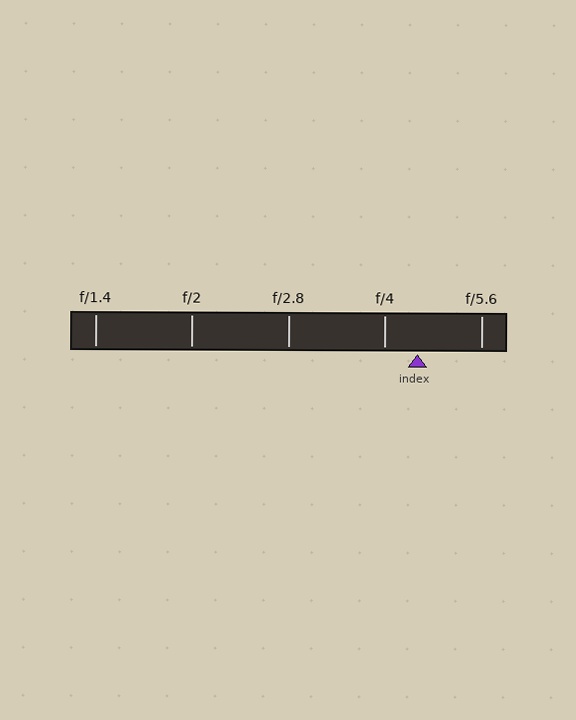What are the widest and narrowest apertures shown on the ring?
The widest aperture shown is f/1.4 and the narrowest is f/5.6.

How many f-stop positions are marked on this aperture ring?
There are 5 f-stop positions marked.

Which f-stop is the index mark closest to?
The index mark is closest to f/4.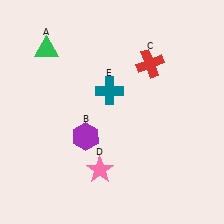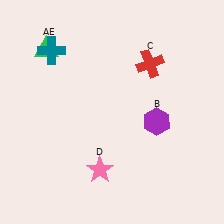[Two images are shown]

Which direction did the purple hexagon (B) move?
The purple hexagon (B) moved right.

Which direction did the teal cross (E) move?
The teal cross (E) moved left.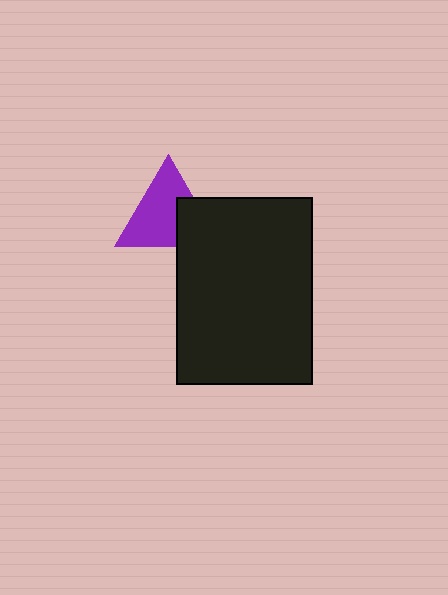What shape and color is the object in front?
The object in front is a black rectangle.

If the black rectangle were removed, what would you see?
You would see the complete purple triangle.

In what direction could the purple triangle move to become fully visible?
The purple triangle could move toward the upper-left. That would shift it out from behind the black rectangle entirely.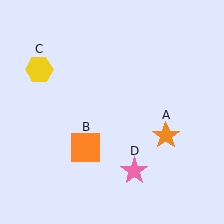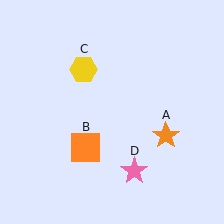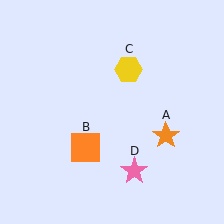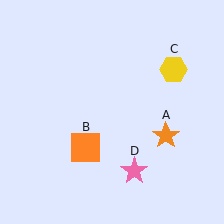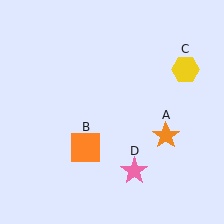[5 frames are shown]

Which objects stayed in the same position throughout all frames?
Orange star (object A) and orange square (object B) and pink star (object D) remained stationary.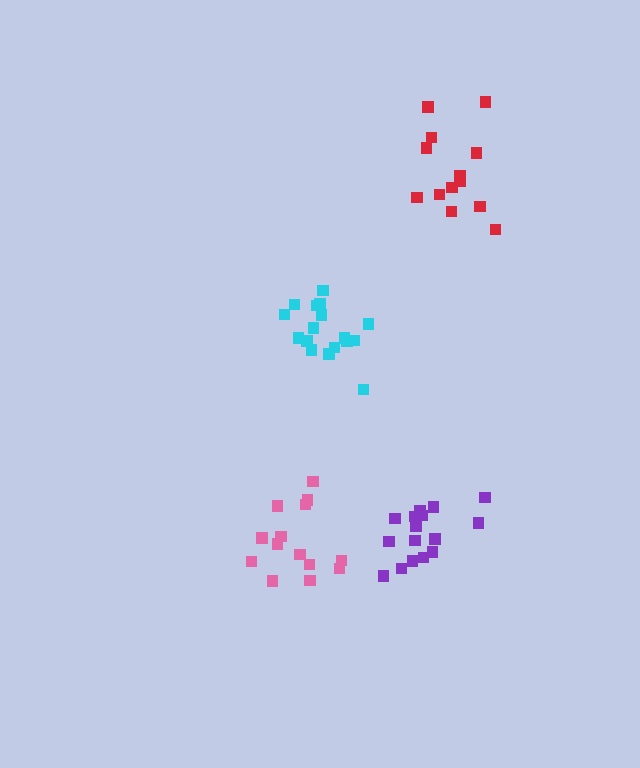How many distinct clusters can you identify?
There are 4 distinct clusters.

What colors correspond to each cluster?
The clusters are colored: pink, red, purple, cyan.